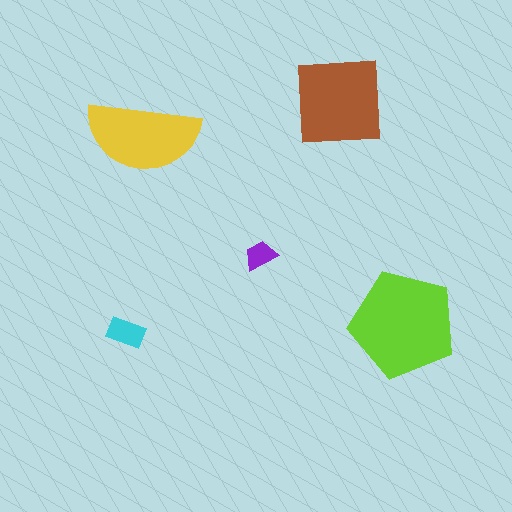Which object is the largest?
The lime pentagon.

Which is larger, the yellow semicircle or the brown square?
The brown square.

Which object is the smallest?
The purple trapezoid.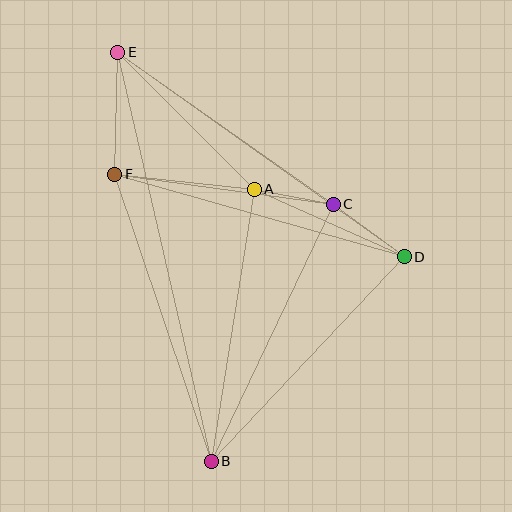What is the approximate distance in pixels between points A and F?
The distance between A and F is approximately 140 pixels.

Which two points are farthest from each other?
Points B and E are farthest from each other.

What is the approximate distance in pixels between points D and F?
The distance between D and F is approximately 301 pixels.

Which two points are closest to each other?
Points A and C are closest to each other.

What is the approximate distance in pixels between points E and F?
The distance between E and F is approximately 122 pixels.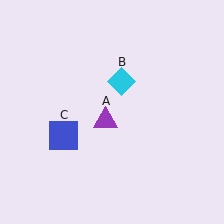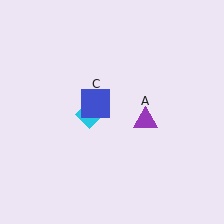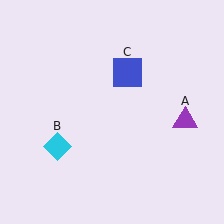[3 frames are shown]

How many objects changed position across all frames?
3 objects changed position: purple triangle (object A), cyan diamond (object B), blue square (object C).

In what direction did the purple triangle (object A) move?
The purple triangle (object A) moved right.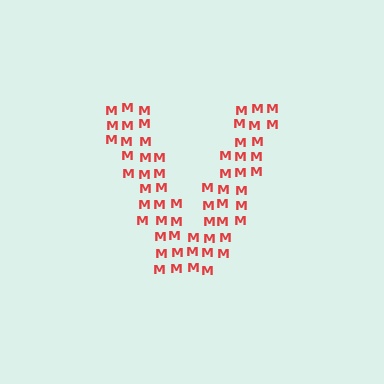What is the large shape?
The large shape is the letter V.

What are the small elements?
The small elements are letter M's.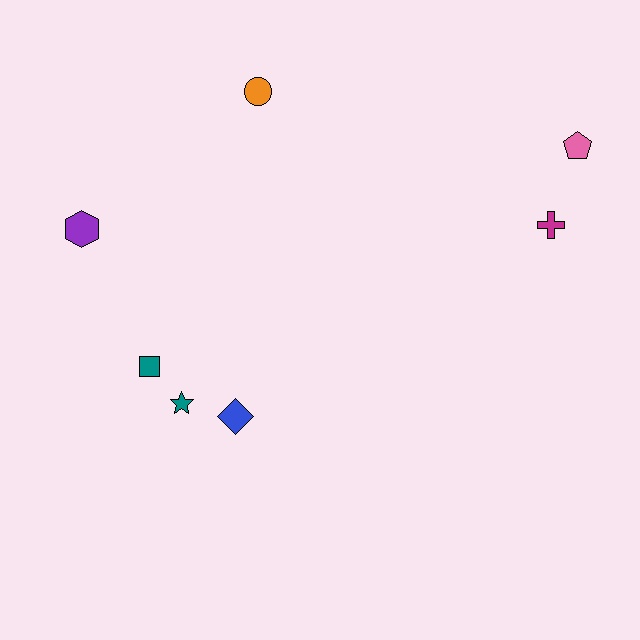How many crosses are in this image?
There is 1 cross.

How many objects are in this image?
There are 7 objects.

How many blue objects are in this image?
There is 1 blue object.